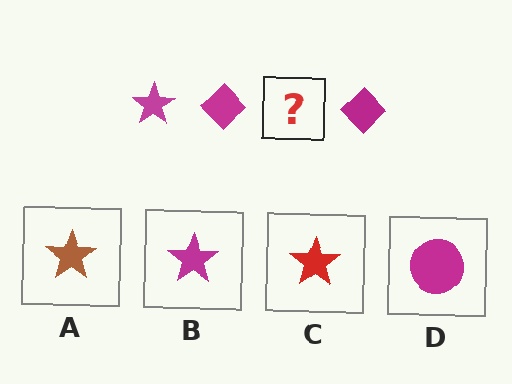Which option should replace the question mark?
Option B.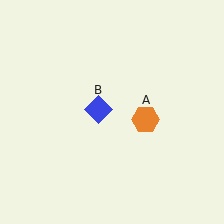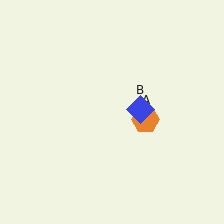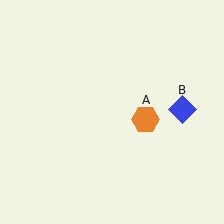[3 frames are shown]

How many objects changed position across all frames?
1 object changed position: blue diamond (object B).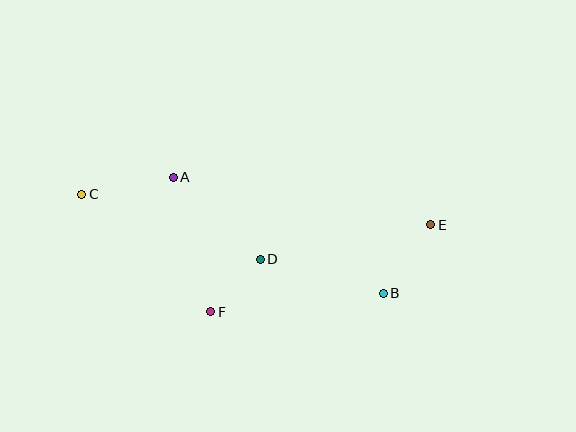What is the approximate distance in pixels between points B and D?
The distance between B and D is approximately 128 pixels.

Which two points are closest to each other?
Points D and F are closest to each other.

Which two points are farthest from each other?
Points C and E are farthest from each other.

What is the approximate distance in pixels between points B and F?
The distance between B and F is approximately 174 pixels.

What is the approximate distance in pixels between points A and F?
The distance between A and F is approximately 140 pixels.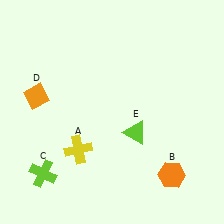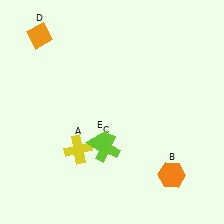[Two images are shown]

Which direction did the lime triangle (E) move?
The lime triangle (E) moved left.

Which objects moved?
The objects that moved are: the lime cross (C), the orange diamond (D), the lime triangle (E).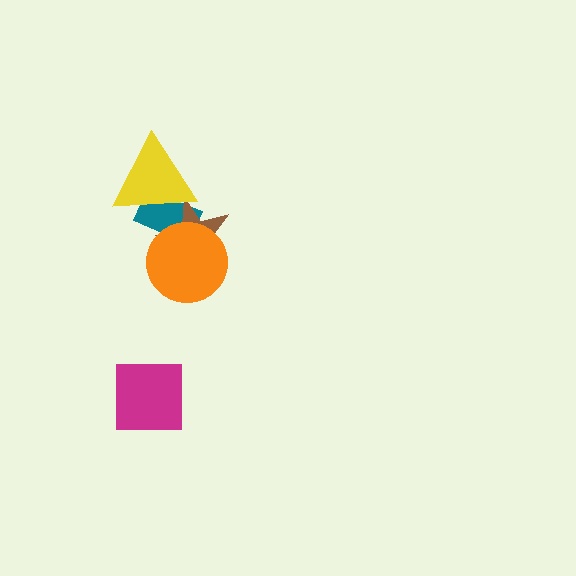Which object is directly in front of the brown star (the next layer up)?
The yellow triangle is directly in front of the brown star.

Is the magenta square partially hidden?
No, no other shape covers it.